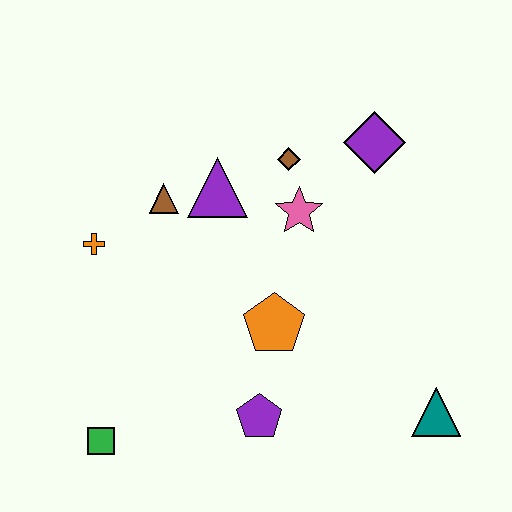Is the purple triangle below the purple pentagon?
No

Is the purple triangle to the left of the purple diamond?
Yes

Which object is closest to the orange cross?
The brown triangle is closest to the orange cross.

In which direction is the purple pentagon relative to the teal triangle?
The purple pentagon is to the left of the teal triangle.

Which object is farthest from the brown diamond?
The green square is farthest from the brown diamond.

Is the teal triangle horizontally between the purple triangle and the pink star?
No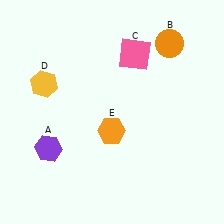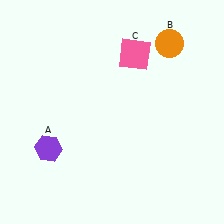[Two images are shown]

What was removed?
The yellow hexagon (D), the orange hexagon (E) were removed in Image 2.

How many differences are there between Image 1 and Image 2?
There are 2 differences between the two images.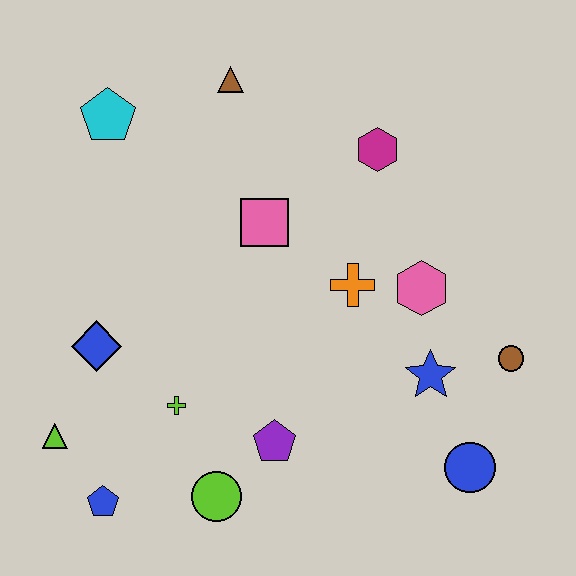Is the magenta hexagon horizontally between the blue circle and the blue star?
No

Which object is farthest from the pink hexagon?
The lime triangle is farthest from the pink hexagon.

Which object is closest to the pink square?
The orange cross is closest to the pink square.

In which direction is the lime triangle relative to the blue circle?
The lime triangle is to the left of the blue circle.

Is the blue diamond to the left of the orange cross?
Yes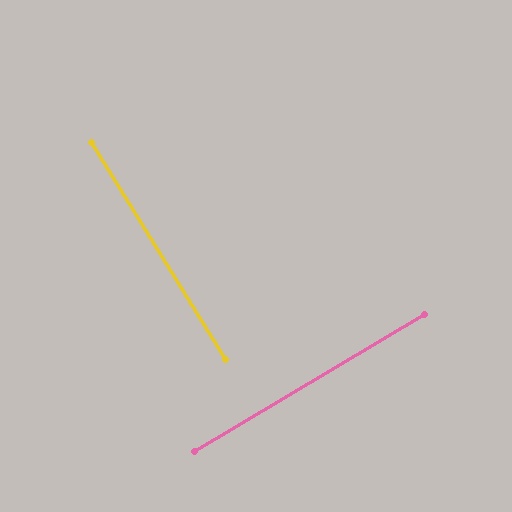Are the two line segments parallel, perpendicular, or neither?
Perpendicular — they meet at approximately 89°.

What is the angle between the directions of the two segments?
Approximately 89 degrees.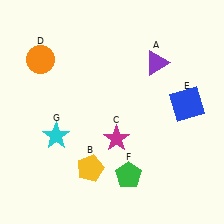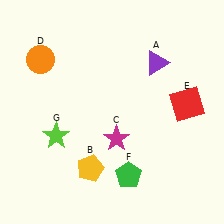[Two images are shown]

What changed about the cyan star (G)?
In Image 1, G is cyan. In Image 2, it changed to lime.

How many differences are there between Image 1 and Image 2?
There are 2 differences between the two images.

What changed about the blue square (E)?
In Image 1, E is blue. In Image 2, it changed to red.